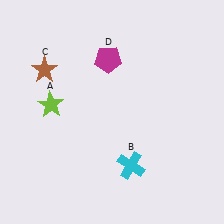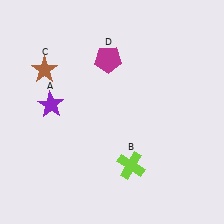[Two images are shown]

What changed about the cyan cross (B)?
In Image 1, B is cyan. In Image 2, it changed to lime.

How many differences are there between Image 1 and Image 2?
There are 2 differences between the two images.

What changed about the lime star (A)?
In Image 1, A is lime. In Image 2, it changed to purple.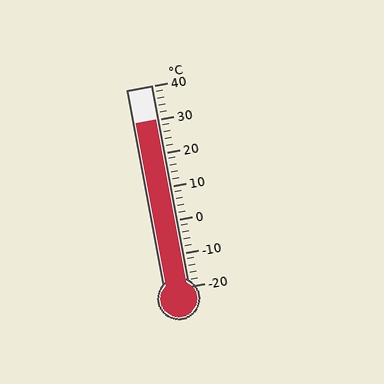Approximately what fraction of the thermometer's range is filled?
The thermometer is filled to approximately 85% of its range.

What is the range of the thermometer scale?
The thermometer scale ranges from -20°C to 40°C.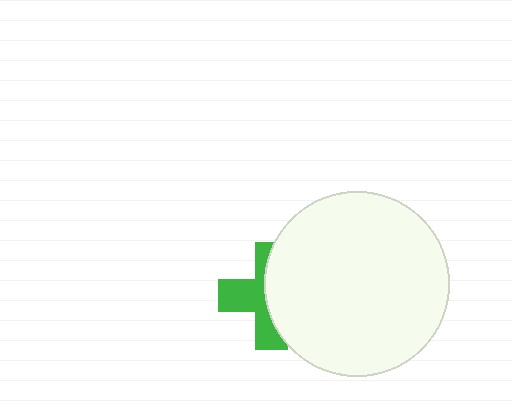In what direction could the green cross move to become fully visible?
The green cross could move left. That would shift it out from behind the white circle entirely.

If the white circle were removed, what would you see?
You would see the complete green cross.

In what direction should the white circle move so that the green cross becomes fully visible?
The white circle should move right. That is the shortest direction to clear the overlap and leave the green cross fully visible.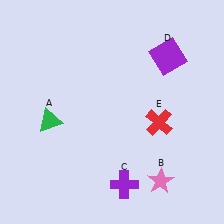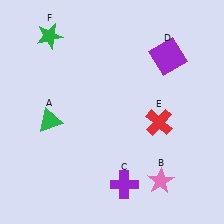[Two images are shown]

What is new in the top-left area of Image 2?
A green star (F) was added in the top-left area of Image 2.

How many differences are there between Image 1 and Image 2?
There is 1 difference between the two images.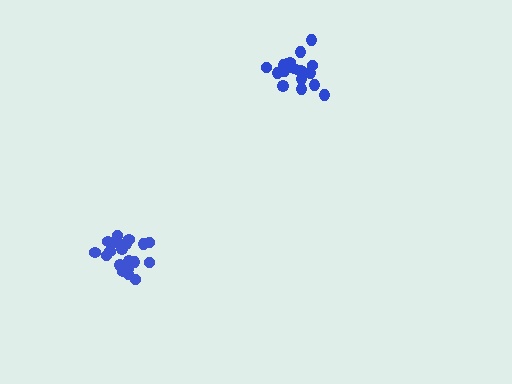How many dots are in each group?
Group 1: 21 dots, Group 2: 20 dots (41 total).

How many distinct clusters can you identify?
There are 2 distinct clusters.